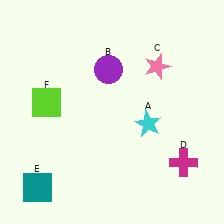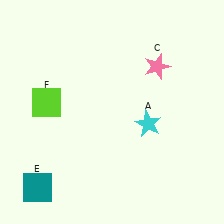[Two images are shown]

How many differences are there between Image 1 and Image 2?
There are 2 differences between the two images.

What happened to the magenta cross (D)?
The magenta cross (D) was removed in Image 2. It was in the bottom-right area of Image 1.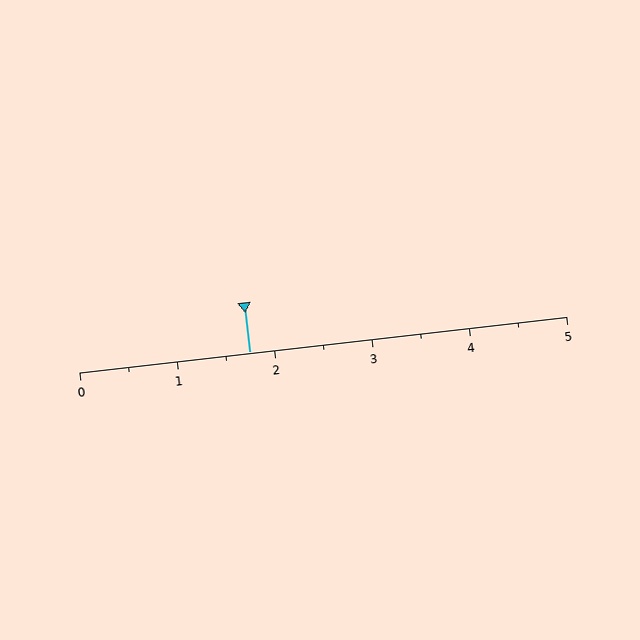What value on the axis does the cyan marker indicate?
The marker indicates approximately 1.8.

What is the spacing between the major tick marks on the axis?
The major ticks are spaced 1 apart.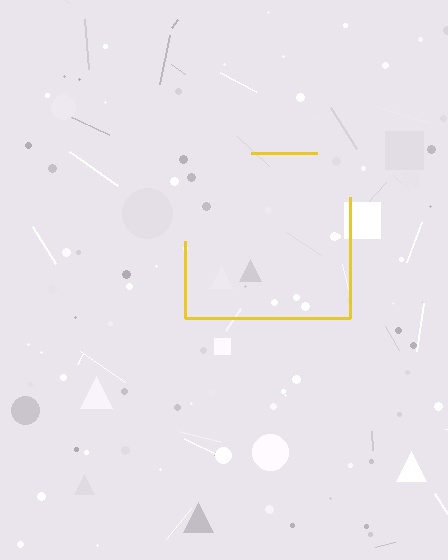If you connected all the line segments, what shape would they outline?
They would outline a square.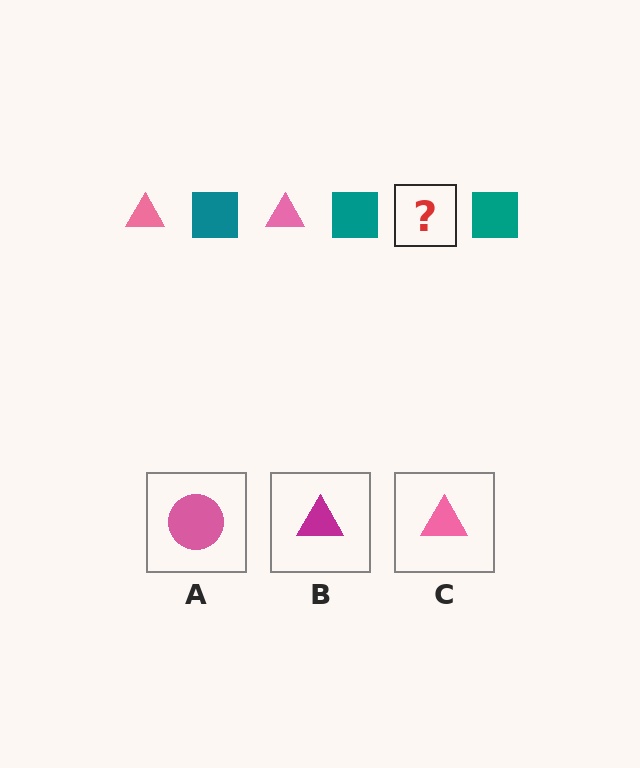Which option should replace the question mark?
Option C.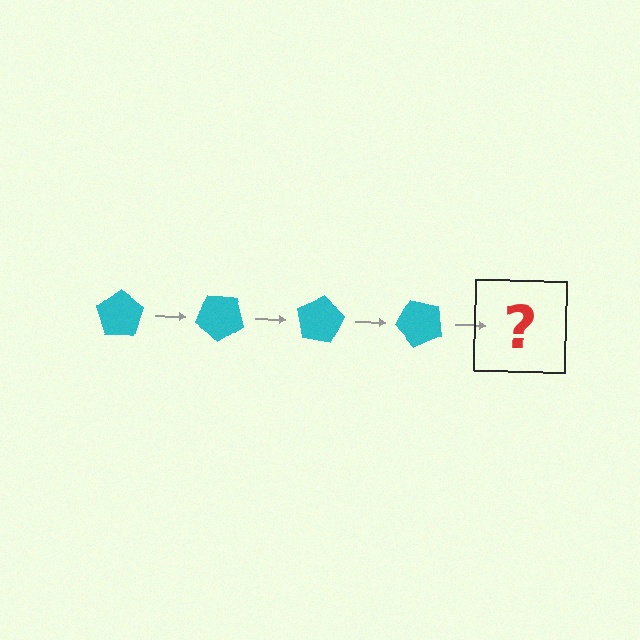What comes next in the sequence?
The next element should be a cyan pentagon rotated 160 degrees.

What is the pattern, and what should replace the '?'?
The pattern is that the pentagon rotates 40 degrees each step. The '?' should be a cyan pentagon rotated 160 degrees.